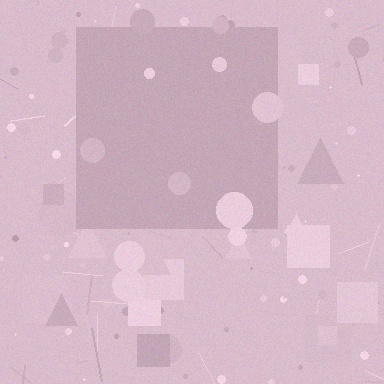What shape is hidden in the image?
A square is hidden in the image.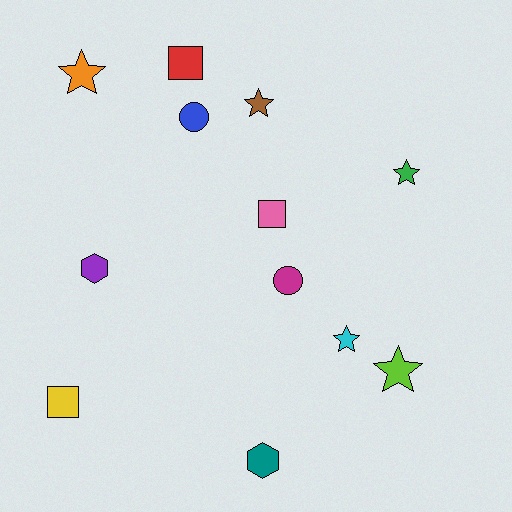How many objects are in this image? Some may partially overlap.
There are 12 objects.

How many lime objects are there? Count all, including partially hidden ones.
There is 1 lime object.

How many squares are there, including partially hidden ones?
There are 3 squares.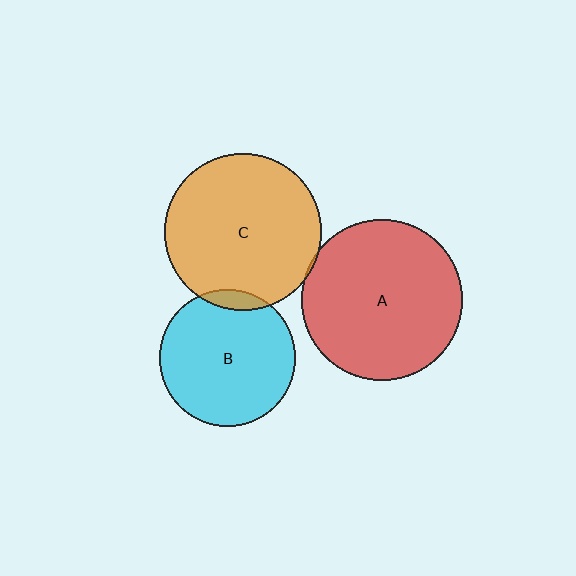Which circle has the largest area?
Circle A (red).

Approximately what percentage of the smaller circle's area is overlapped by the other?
Approximately 5%.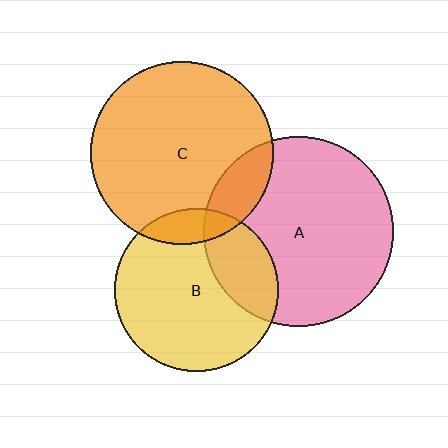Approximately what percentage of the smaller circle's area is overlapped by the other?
Approximately 10%.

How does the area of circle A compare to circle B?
Approximately 1.3 times.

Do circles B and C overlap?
Yes.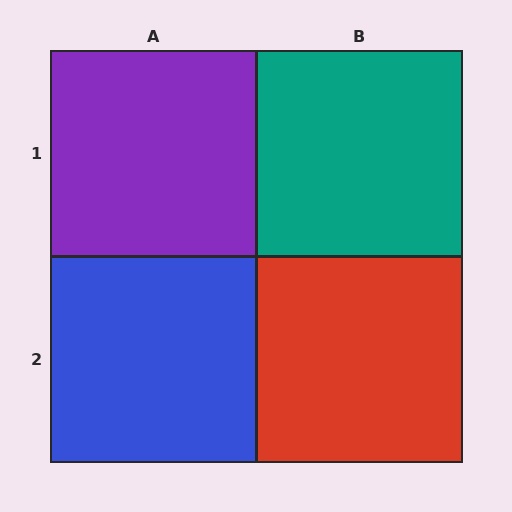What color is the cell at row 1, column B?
Teal.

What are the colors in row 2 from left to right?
Blue, red.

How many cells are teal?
1 cell is teal.